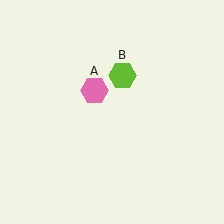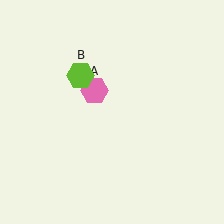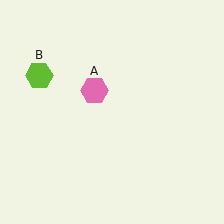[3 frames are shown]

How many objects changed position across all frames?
1 object changed position: lime hexagon (object B).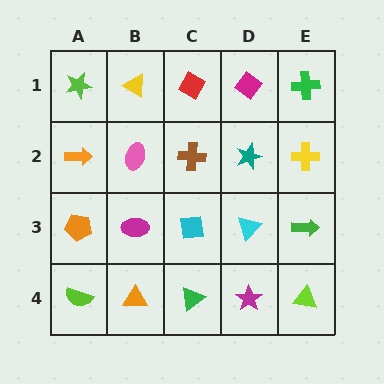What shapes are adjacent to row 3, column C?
A brown cross (row 2, column C), a green triangle (row 4, column C), a magenta ellipse (row 3, column B), a cyan triangle (row 3, column D).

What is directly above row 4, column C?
A cyan square.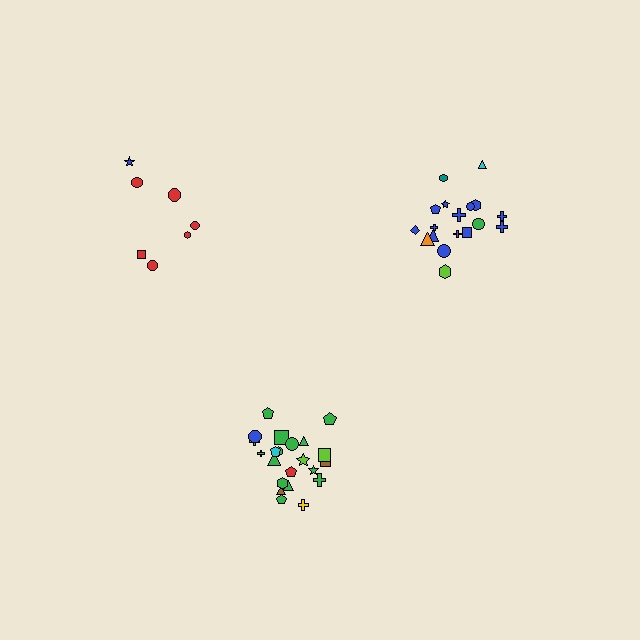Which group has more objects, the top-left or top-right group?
The top-right group.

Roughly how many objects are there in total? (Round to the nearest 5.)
Roughly 45 objects in total.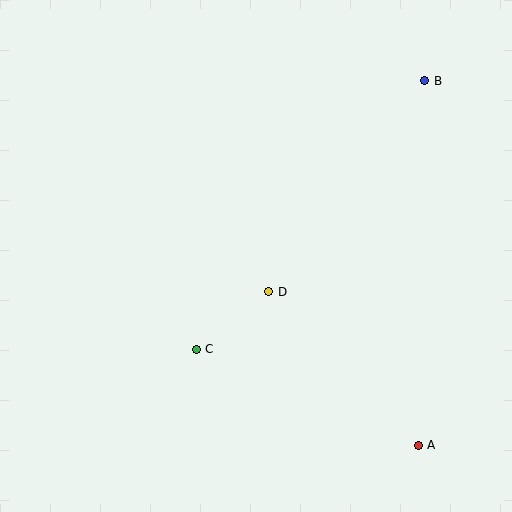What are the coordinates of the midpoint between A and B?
The midpoint between A and B is at (421, 263).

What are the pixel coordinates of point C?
Point C is at (196, 349).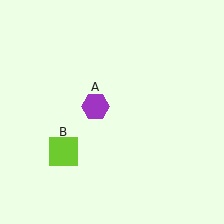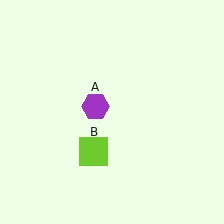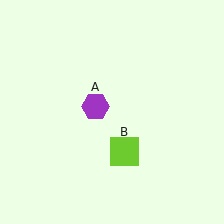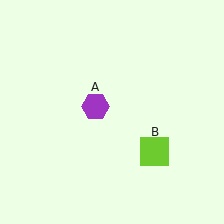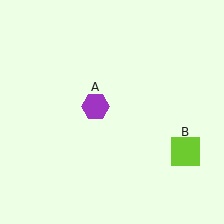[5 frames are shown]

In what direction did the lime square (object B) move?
The lime square (object B) moved right.